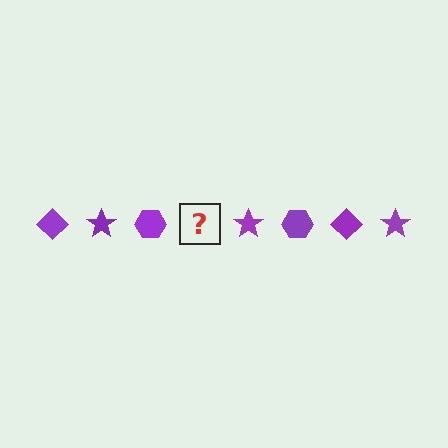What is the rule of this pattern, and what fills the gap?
The rule is that the pattern cycles through diamond, star, hexagon shapes in purple. The gap should be filled with a purple diamond.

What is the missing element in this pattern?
The missing element is a purple diamond.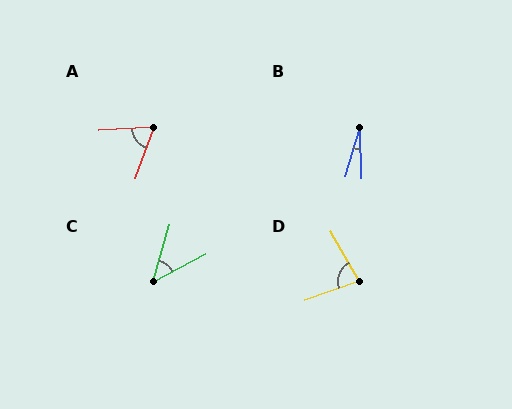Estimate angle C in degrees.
Approximately 46 degrees.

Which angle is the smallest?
B, at approximately 18 degrees.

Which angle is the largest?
D, at approximately 79 degrees.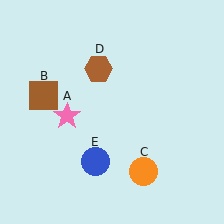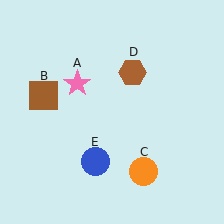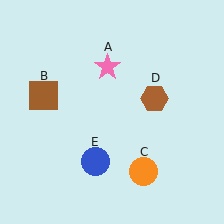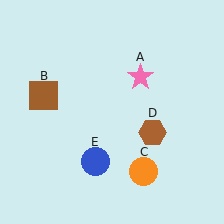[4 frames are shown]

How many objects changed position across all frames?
2 objects changed position: pink star (object A), brown hexagon (object D).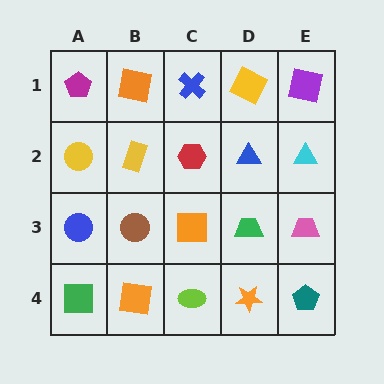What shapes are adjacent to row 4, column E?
A pink trapezoid (row 3, column E), an orange star (row 4, column D).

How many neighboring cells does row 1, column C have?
3.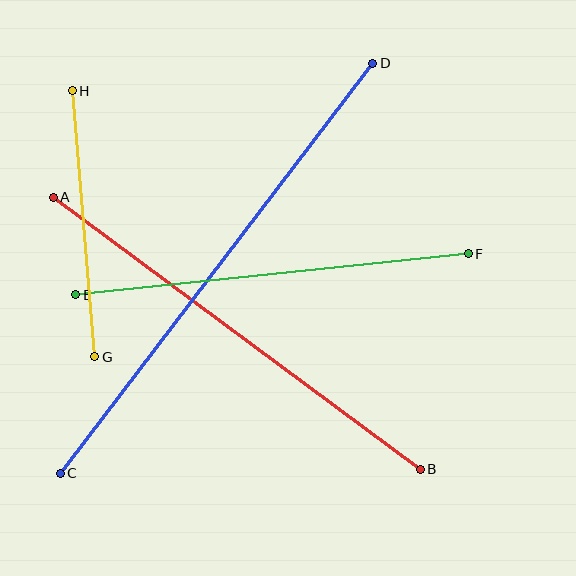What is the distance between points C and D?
The distance is approximately 516 pixels.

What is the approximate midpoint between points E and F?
The midpoint is at approximately (272, 274) pixels.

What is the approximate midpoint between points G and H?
The midpoint is at approximately (84, 224) pixels.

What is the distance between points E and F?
The distance is approximately 395 pixels.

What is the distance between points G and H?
The distance is approximately 267 pixels.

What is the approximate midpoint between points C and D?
The midpoint is at approximately (216, 268) pixels.